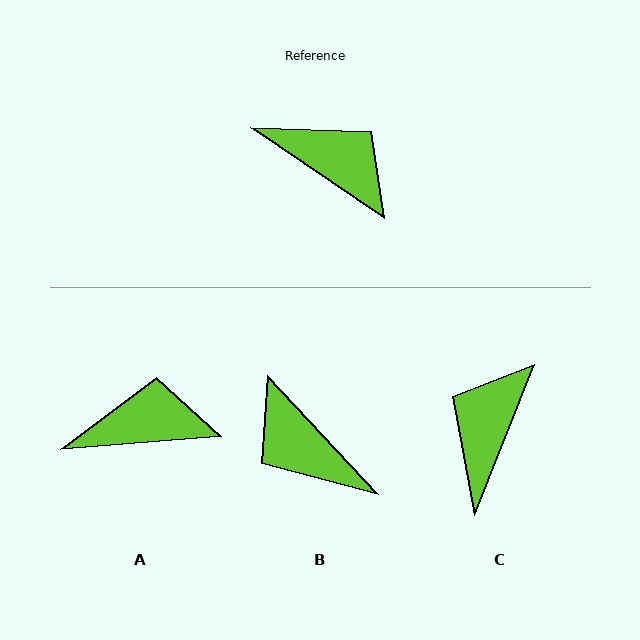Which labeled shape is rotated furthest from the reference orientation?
B, about 167 degrees away.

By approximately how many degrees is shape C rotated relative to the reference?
Approximately 103 degrees counter-clockwise.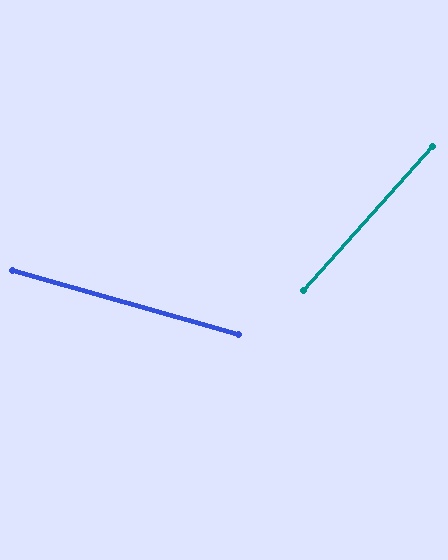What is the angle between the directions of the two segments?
Approximately 64 degrees.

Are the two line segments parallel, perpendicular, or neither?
Neither parallel nor perpendicular — they differ by about 64°.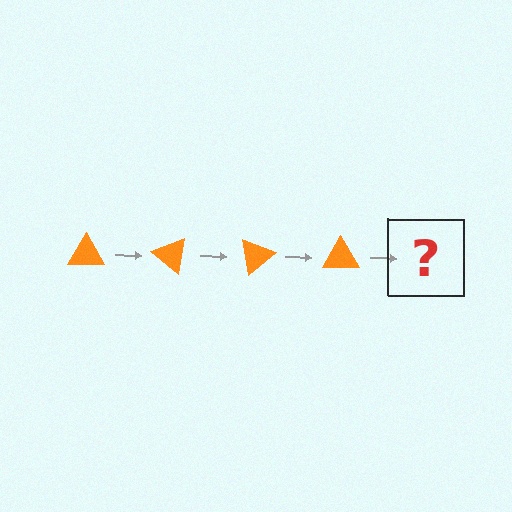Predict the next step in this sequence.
The next step is an orange triangle rotated 160 degrees.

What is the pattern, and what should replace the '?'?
The pattern is that the triangle rotates 40 degrees each step. The '?' should be an orange triangle rotated 160 degrees.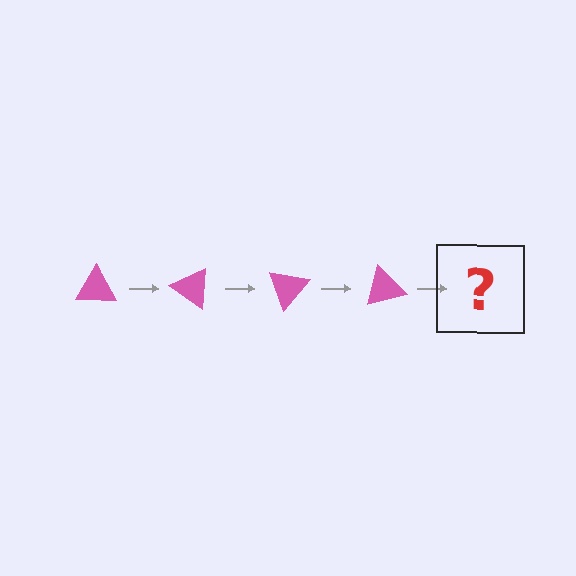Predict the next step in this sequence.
The next step is a pink triangle rotated 140 degrees.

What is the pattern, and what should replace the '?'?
The pattern is that the triangle rotates 35 degrees each step. The '?' should be a pink triangle rotated 140 degrees.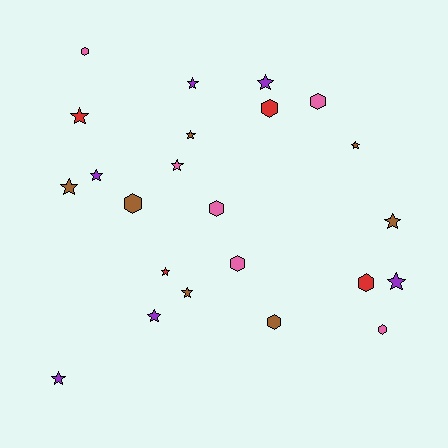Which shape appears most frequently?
Star, with 14 objects.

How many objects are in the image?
There are 23 objects.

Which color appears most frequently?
Brown, with 7 objects.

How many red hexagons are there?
There are 2 red hexagons.